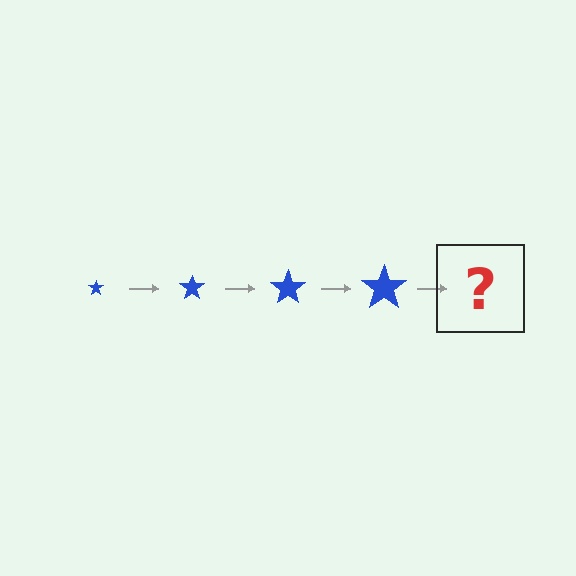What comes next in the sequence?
The next element should be a blue star, larger than the previous one.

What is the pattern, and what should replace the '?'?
The pattern is that the star gets progressively larger each step. The '?' should be a blue star, larger than the previous one.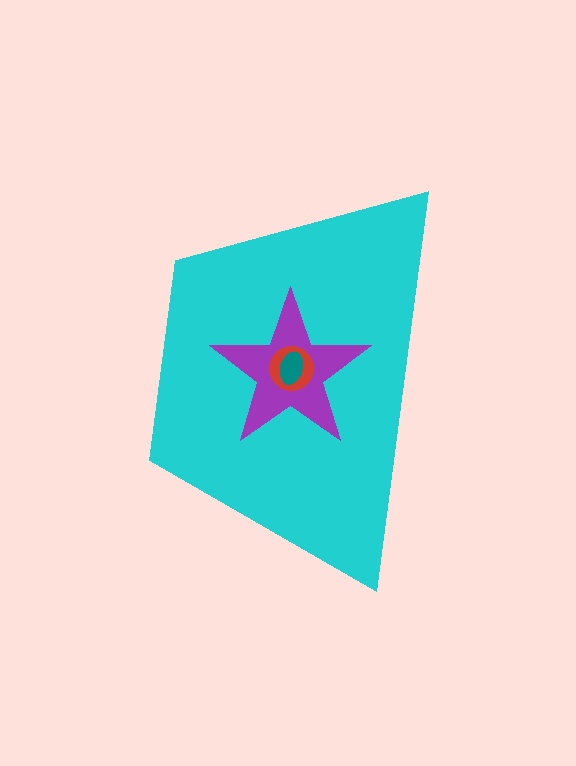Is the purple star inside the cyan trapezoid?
Yes.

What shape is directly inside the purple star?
The red circle.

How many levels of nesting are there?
4.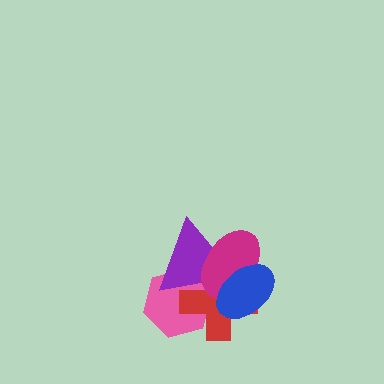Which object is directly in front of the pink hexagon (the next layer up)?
The red cross is directly in front of the pink hexagon.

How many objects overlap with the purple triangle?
4 objects overlap with the purple triangle.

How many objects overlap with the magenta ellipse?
3 objects overlap with the magenta ellipse.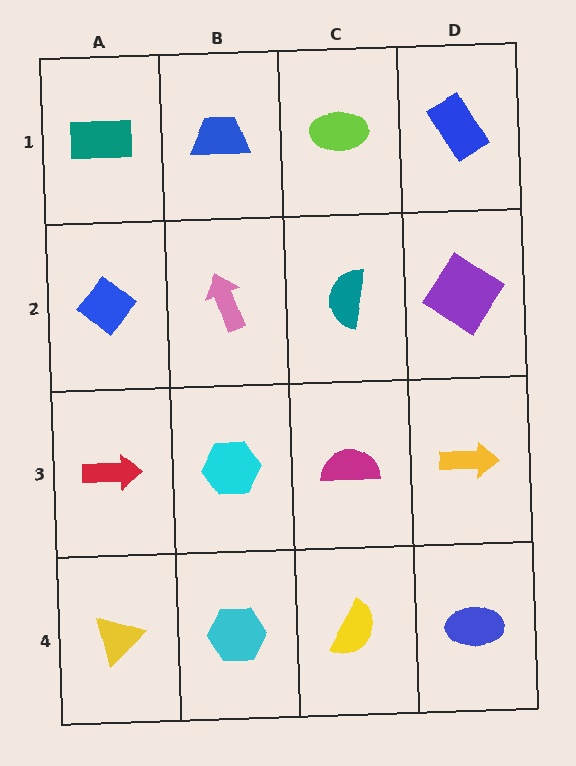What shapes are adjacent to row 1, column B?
A pink arrow (row 2, column B), a teal rectangle (row 1, column A), a lime ellipse (row 1, column C).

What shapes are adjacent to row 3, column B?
A pink arrow (row 2, column B), a cyan hexagon (row 4, column B), a red arrow (row 3, column A), a magenta semicircle (row 3, column C).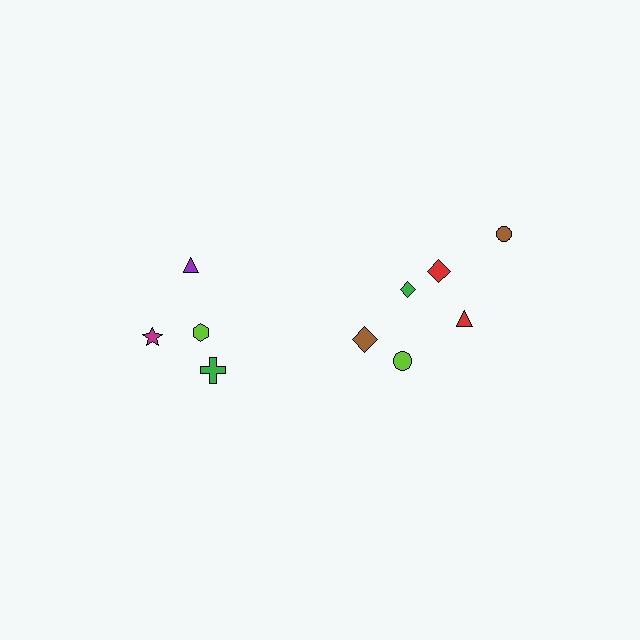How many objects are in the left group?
There are 4 objects.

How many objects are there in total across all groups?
There are 10 objects.